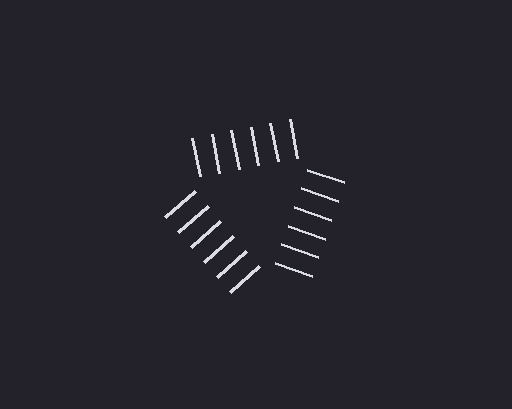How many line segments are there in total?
18 — 6 along each of the 3 edges.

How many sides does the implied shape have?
3 sides — the line-ends trace a triangle.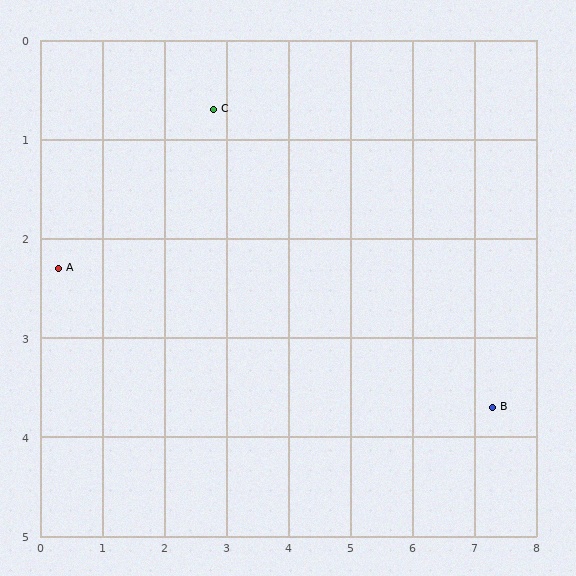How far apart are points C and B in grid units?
Points C and B are about 5.4 grid units apart.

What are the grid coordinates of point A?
Point A is at approximately (0.3, 2.3).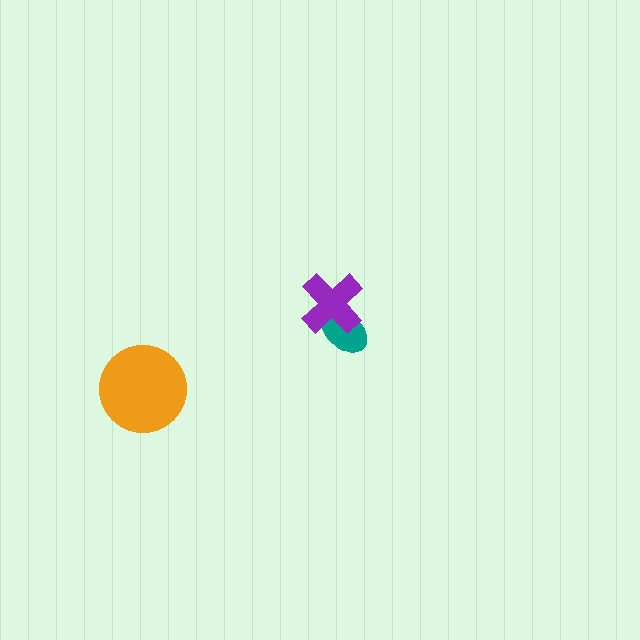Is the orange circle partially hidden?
No, no other shape covers it.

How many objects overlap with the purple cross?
1 object overlaps with the purple cross.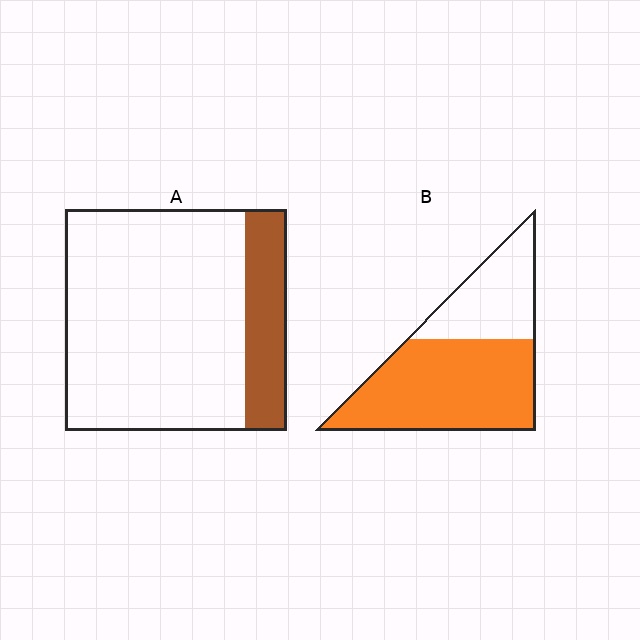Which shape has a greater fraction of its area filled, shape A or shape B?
Shape B.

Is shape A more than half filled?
No.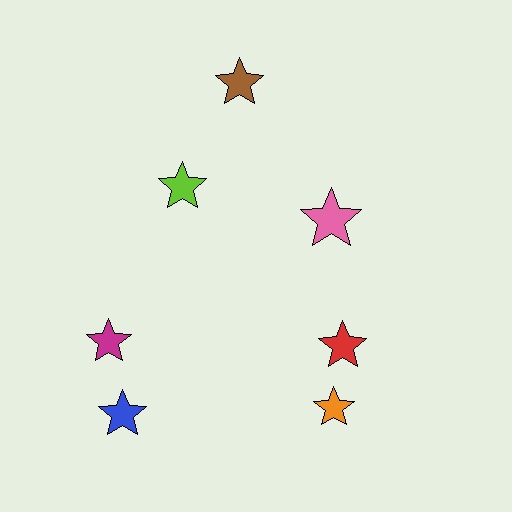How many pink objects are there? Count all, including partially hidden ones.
There is 1 pink object.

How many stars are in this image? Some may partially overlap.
There are 7 stars.